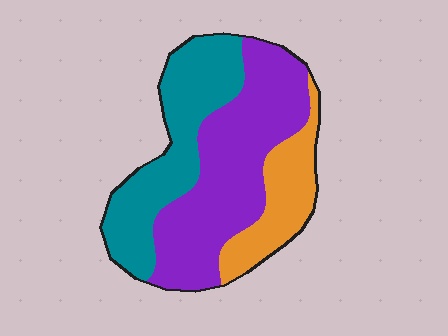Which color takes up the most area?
Purple, at roughly 45%.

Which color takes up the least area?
Orange, at roughly 20%.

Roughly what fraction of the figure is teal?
Teal covers about 35% of the figure.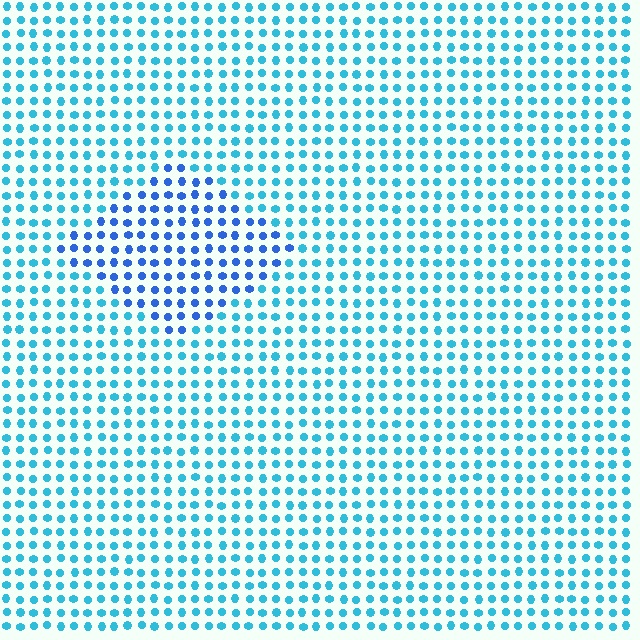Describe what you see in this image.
The image is filled with small cyan elements in a uniform arrangement. A diamond-shaped region is visible where the elements are tinted to a slightly different hue, forming a subtle color boundary.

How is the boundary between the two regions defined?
The boundary is defined purely by a slight shift in hue (about 31 degrees). Spacing, size, and orientation are identical on both sides.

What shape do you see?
I see a diamond.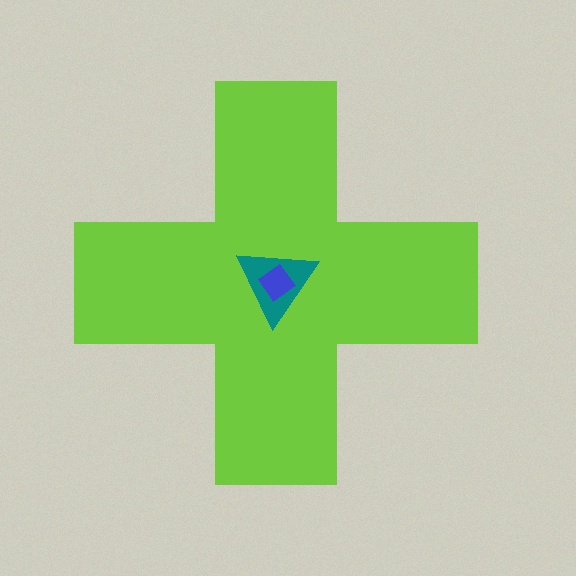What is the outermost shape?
The lime cross.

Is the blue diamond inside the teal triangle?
Yes.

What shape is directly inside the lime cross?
The teal triangle.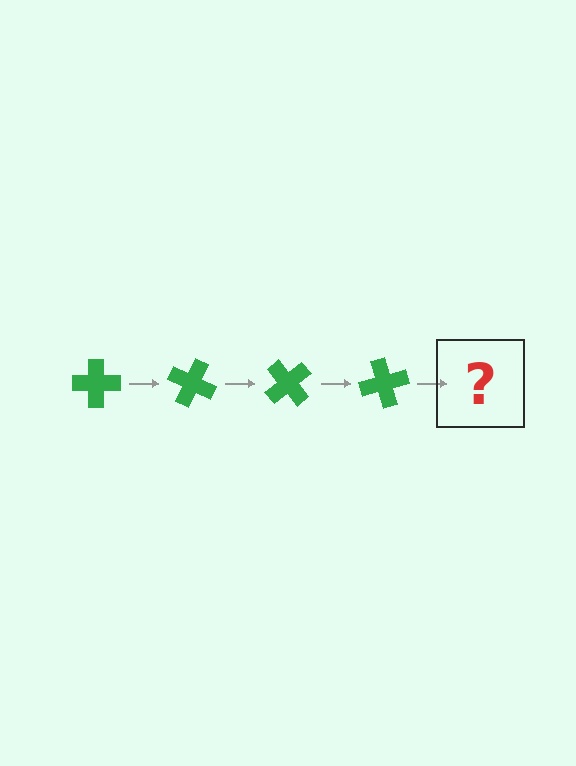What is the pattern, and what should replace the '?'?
The pattern is that the cross rotates 25 degrees each step. The '?' should be a green cross rotated 100 degrees.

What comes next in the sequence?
The next element should be a green cross rotated 100 degrees.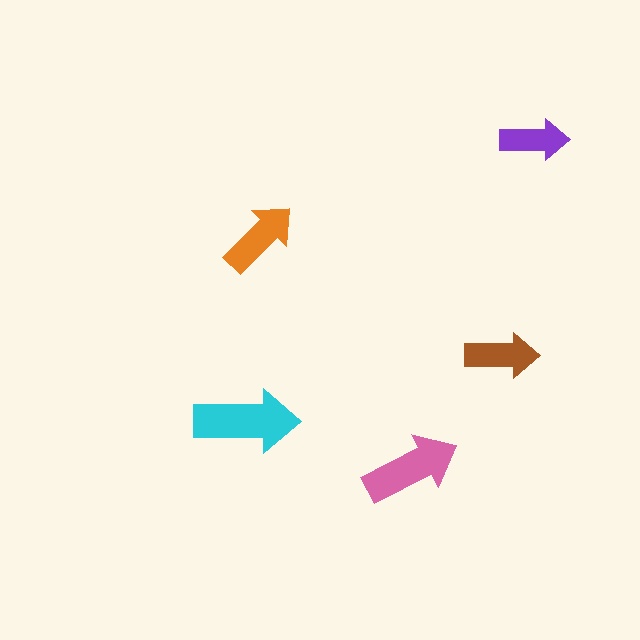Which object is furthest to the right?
The purple arrow is rightmost.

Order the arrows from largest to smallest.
the cyan one, the pink one, the orange one, the brown one, the purple one.